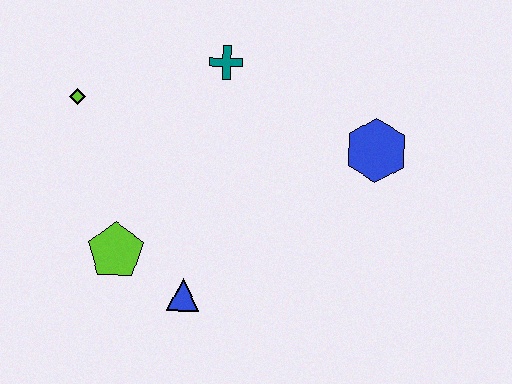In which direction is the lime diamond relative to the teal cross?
The lime diamond is to the left of the teal cross.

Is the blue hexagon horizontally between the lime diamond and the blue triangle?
No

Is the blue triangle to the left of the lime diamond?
No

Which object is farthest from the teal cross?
The blue triangle is farthest from the teal cross.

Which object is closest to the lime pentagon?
The blue triangle is closest to the lime pentagon.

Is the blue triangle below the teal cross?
Yes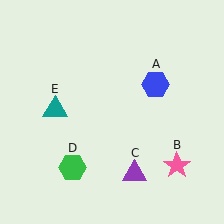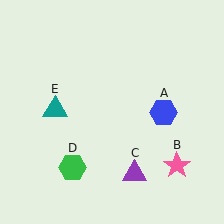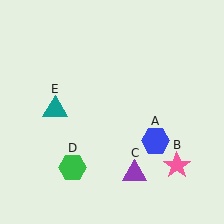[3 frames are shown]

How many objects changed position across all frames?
1 object changed position: blue hexagon (object A).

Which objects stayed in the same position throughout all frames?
Pink star (object B) and purple triangle (object C) and green hexagon (object D) and teal triangle (object E) remained stationary.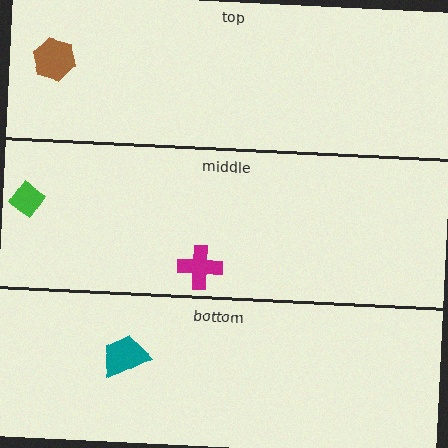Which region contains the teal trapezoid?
The bottom region.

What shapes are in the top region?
The brown hexagon.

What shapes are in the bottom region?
The teal trapezoid.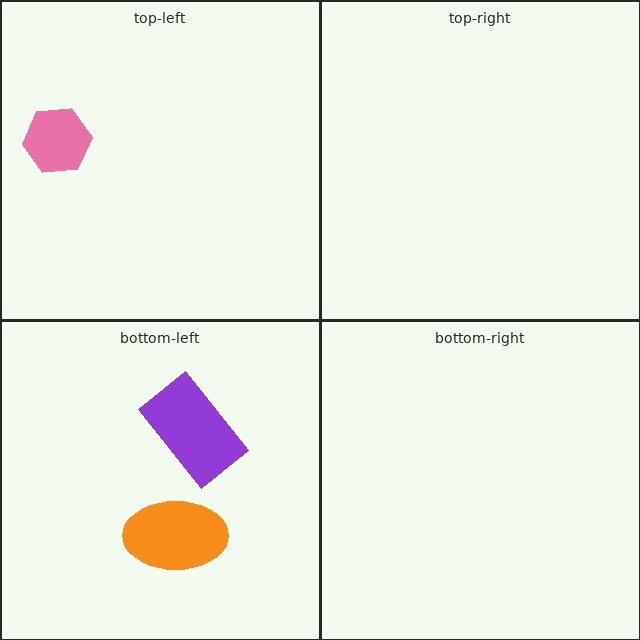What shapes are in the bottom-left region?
The orange ellipse, the purple rectangle.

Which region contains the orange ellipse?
The bottom-left region.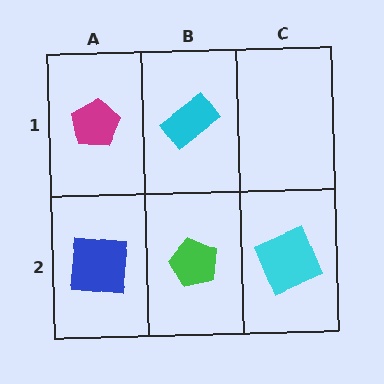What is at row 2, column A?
A blue square.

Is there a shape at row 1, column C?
No, that cell is empty.